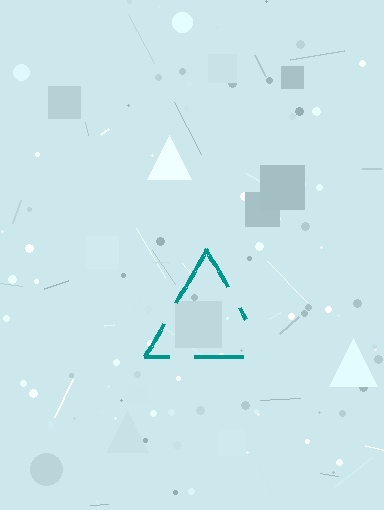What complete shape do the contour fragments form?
The contour fragments form a triangle.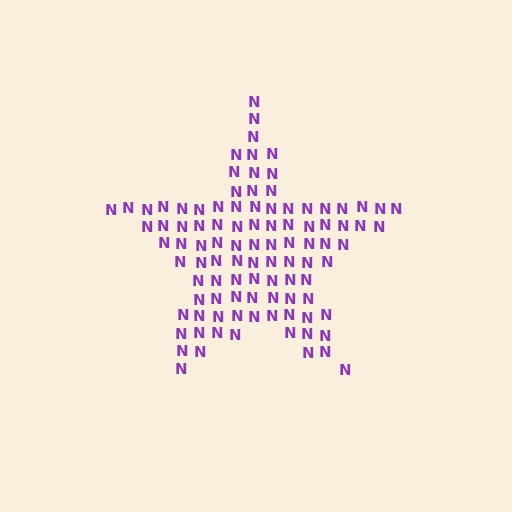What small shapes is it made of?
It is made of small letter N's.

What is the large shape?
The large shape is a star.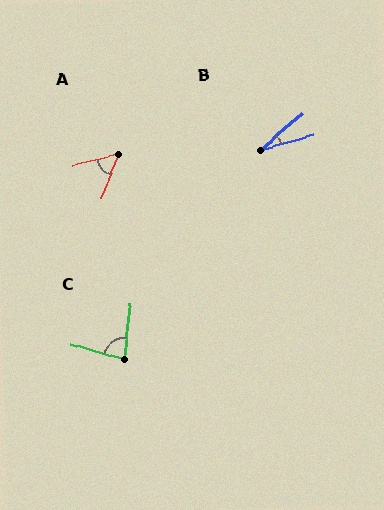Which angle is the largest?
C, at approximately 80 degrees.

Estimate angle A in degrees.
Approximately 55 degrees.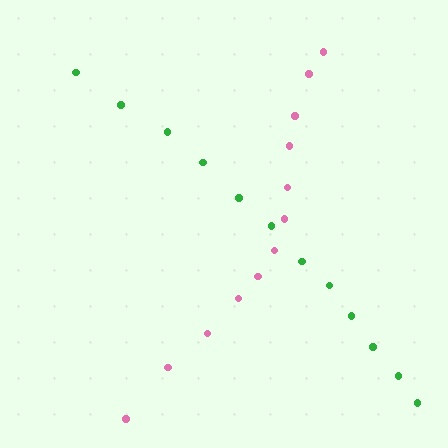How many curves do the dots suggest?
There are 2 distinct paths.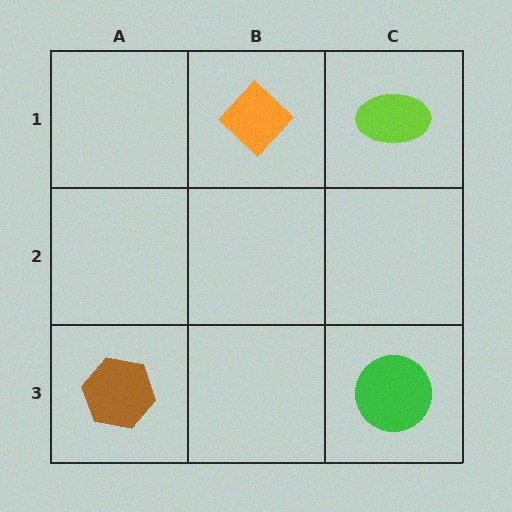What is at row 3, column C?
A green circle.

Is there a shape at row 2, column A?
No, that cell is empty.